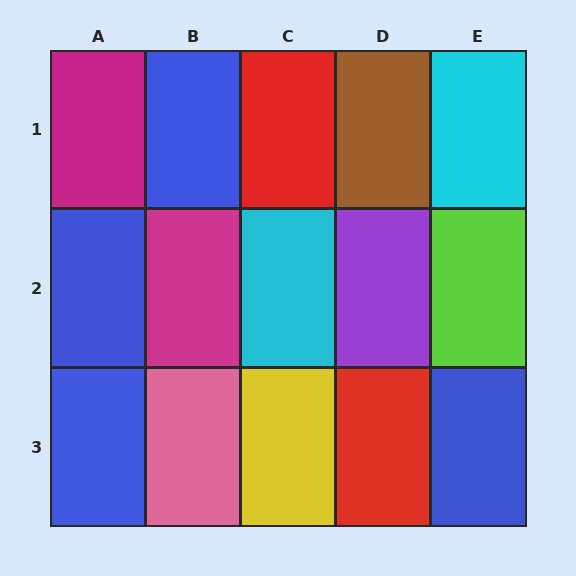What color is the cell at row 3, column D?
Red.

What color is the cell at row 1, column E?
Cyan.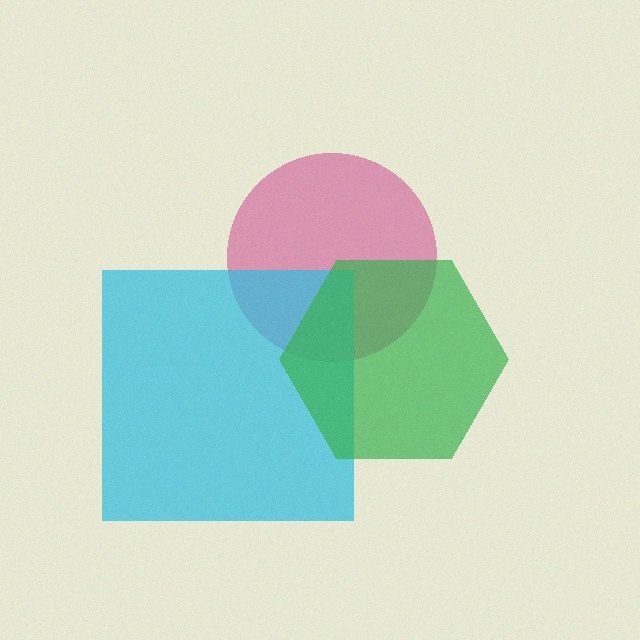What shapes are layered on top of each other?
The layered shapes are: a magenta circle, a cyan square, a green hexagon.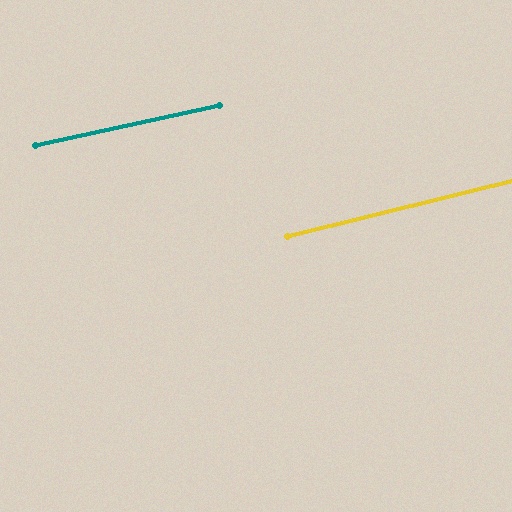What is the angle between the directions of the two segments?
Approximately 2 degrees.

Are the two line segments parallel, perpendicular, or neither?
Parallel — their directions differ by only 1.7°.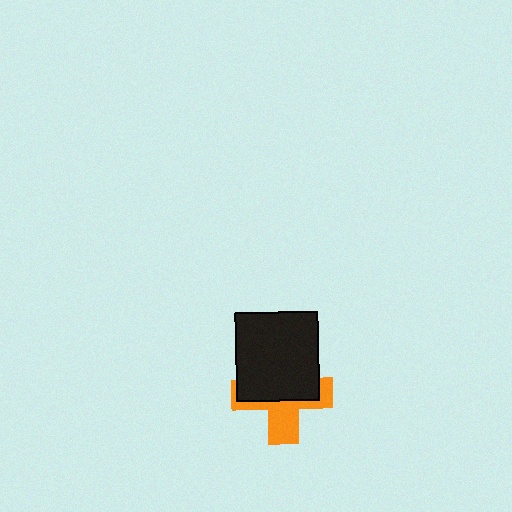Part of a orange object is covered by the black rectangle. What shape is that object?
It is a cross.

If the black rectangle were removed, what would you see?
You would see the complete orange cross.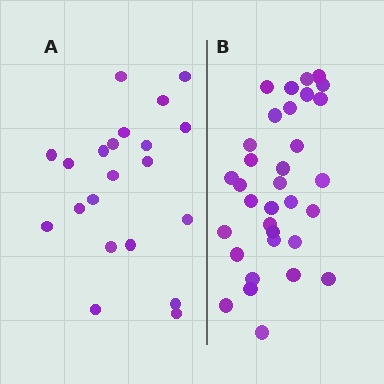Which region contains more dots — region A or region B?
Region B (the right region) has more dots.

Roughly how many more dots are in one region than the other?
Region B has roughly 12 or so more dots than region A.